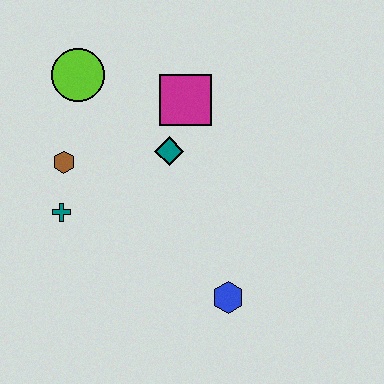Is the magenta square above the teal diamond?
Yes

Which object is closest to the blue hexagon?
The teal diamond is closest to the blue hexagon.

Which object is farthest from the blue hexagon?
The lime circle is farthest from the blue hexagon.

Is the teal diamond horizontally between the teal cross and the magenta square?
Yes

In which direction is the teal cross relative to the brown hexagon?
The teal cross is below the brown hexagon.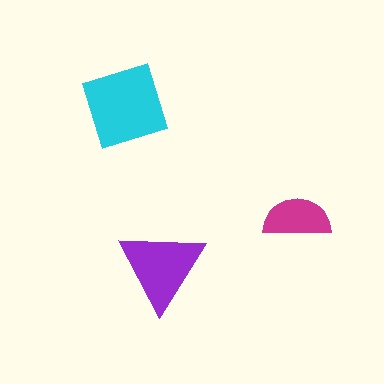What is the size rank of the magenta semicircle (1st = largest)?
3rd.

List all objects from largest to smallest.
The cyan diamond, the purple triangle, the magenta semicircle.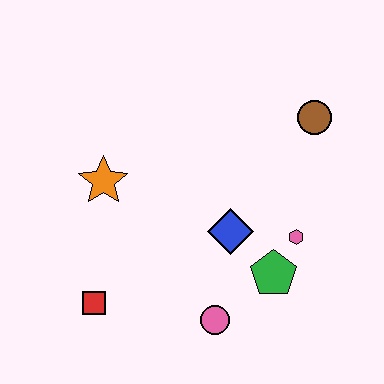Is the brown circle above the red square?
Yes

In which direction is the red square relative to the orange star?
The red square is below the orange star.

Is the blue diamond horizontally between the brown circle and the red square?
Yes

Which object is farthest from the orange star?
The brown circle is farthest from the orange star.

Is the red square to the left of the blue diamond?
Yes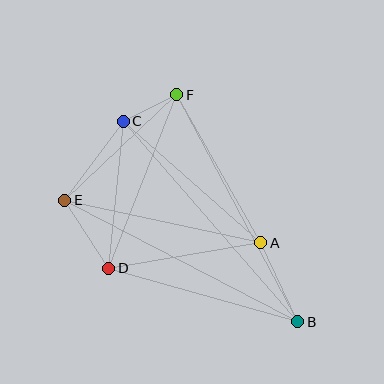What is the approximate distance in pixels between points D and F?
The distance between D and F is approximately 186 pixels.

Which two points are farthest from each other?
Points B and C are farthest from each other.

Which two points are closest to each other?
Points C and F are closest to each other.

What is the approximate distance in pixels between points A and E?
The distance between A and E is approximately 200 pixels.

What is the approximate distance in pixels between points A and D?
The distance between A and D is approximately 154 pixels.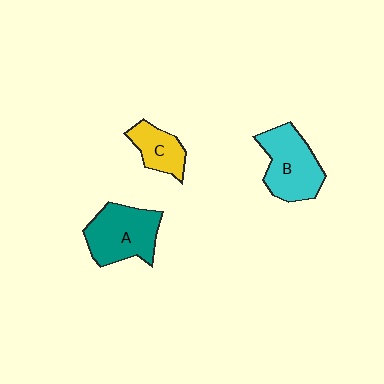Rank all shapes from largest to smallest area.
From largest to smallest: A (teal), B (cyan), C (yellow).